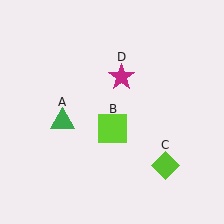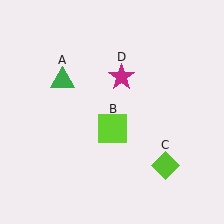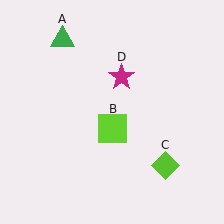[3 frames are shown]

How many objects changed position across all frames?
1 object changed position: green triangle (object A).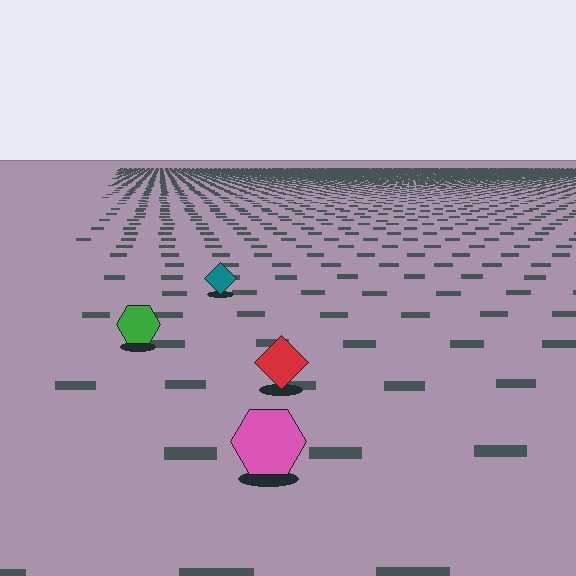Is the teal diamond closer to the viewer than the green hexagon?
No. The green hexagon is closer — you can tell from the texture gradient: the ground texture is coarser near it.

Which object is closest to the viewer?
The pink hexagon is closest. The texture marks near it are larger and more spread out.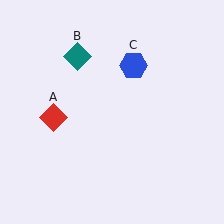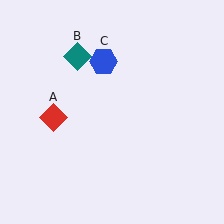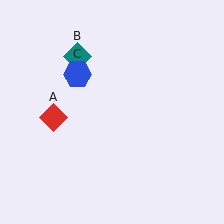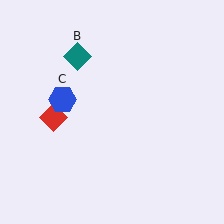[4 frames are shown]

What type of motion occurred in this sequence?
The blue hexagon (object C) rotated counterclockwise around the center of the scene.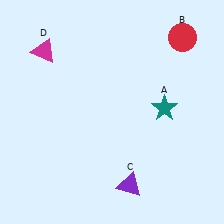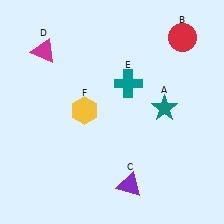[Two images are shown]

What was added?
A teal cross (E), a yellow hexagon (F) were added in Image 2.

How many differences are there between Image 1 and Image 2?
There are 2 differences between the two images.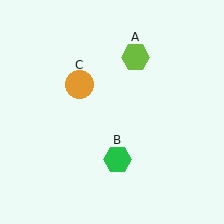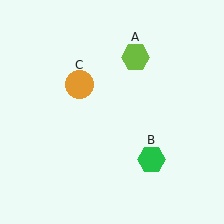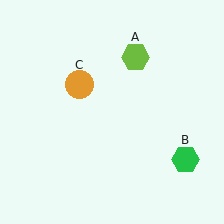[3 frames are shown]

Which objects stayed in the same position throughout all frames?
Lime hexagon (object A) and orange circle (object C) remained stationary.